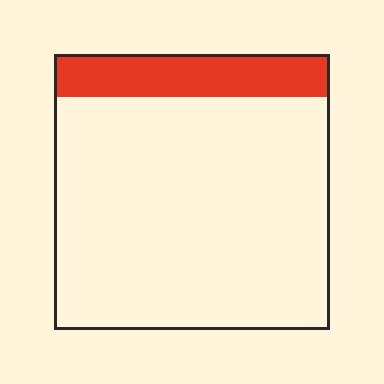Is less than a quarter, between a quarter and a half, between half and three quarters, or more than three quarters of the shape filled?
Less than a quarter.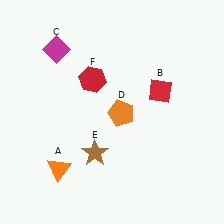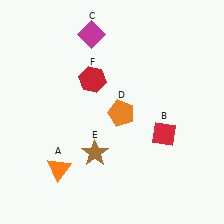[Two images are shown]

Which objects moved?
The objects that moved are: the red diamond (B), the magenta diamond (C).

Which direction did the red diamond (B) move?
The red diamond (B) moved down.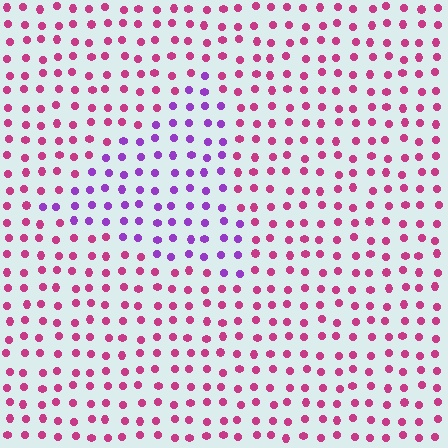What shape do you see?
I see a triangle.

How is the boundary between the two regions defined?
The boundary is defined purely by a slight shift in hue (about 47 degrees). Spacing, size, and orientation are identical on both sides.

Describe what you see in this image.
The image is filled with small magenta elements in a uniform arrangement. A triangle-shaped region is visible where the elements are tinted to a slightly different hue, forming a subtle color boundary.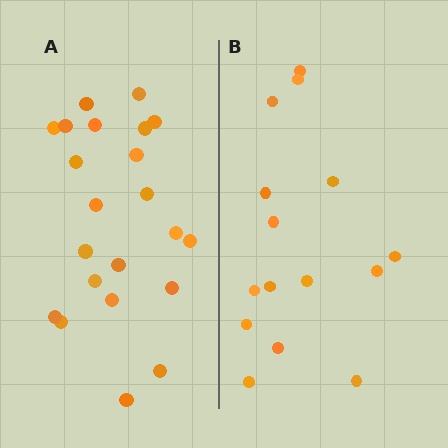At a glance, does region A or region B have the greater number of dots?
Region A (the left region) has more dots.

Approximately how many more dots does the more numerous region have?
Region A has roughly 8 or so more dots than region B.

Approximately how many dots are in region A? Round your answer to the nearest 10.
About 20 dots. (The exact count is 22, which rounds to 20.)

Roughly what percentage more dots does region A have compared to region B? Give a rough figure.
About 45% more.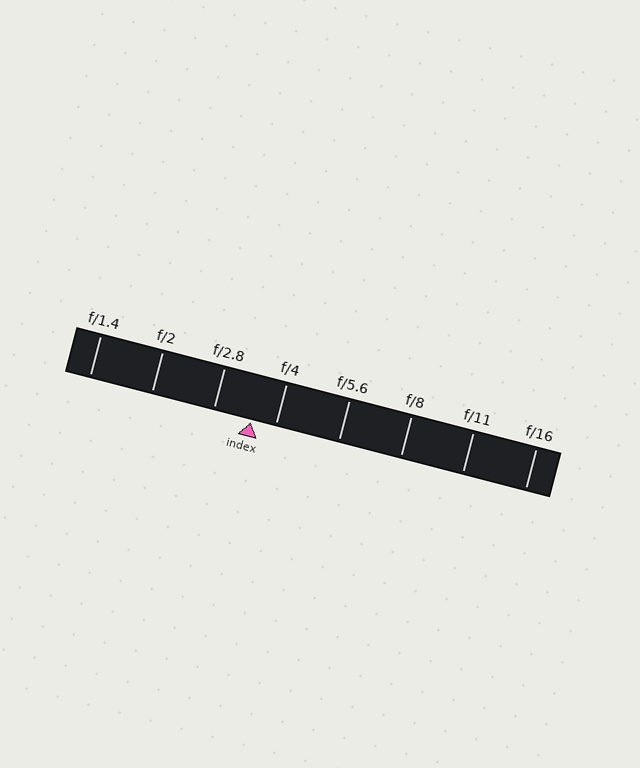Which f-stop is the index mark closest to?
The index mark is closest to f/4.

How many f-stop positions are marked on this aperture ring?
There are 8 f-stop positions marked.